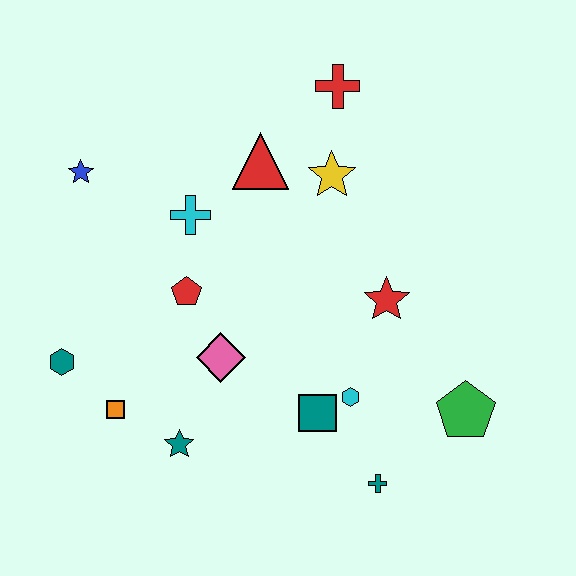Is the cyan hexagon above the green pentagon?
Yes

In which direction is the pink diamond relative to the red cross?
The pink diamond is below the red cross.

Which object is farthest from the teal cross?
The blue star is farthest from the teal cross.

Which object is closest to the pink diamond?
The red pentagon is closest to the pink diamond.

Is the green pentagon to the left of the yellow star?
No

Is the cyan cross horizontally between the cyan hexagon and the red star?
No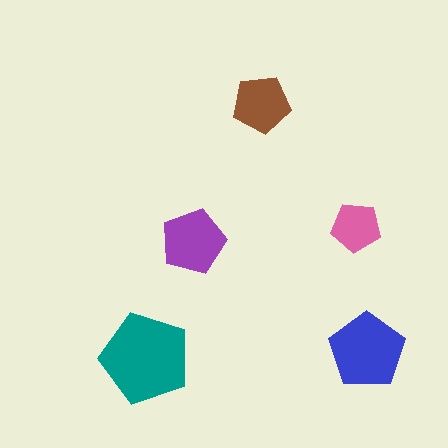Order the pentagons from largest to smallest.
the teal one, the blue one, the purple one, the brown one, the pink one.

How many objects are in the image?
There are 5 objects in the image.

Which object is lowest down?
The teal pentagon is bottommost.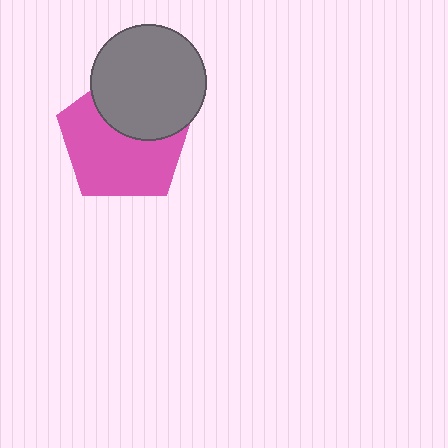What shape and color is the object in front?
The object in front is a gray circle.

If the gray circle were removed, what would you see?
You would see the complete pink pentagon.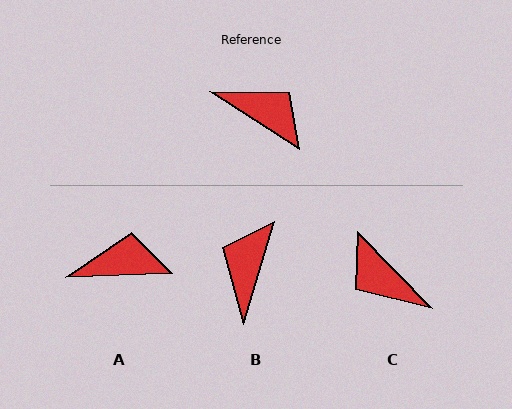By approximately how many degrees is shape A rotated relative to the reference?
Approximately 35 degrees counter-clockwise.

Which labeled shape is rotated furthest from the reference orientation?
C, about 167 degrees away.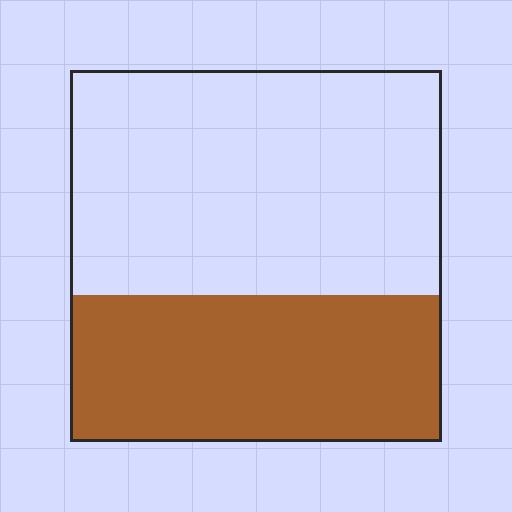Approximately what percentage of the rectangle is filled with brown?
Approximately 40%.